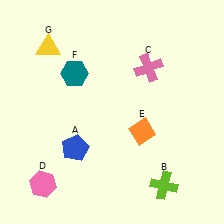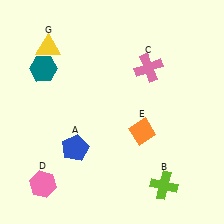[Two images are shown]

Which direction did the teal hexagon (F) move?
The teal hexagon (F) moved left.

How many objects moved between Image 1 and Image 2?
1 object moved between the two images.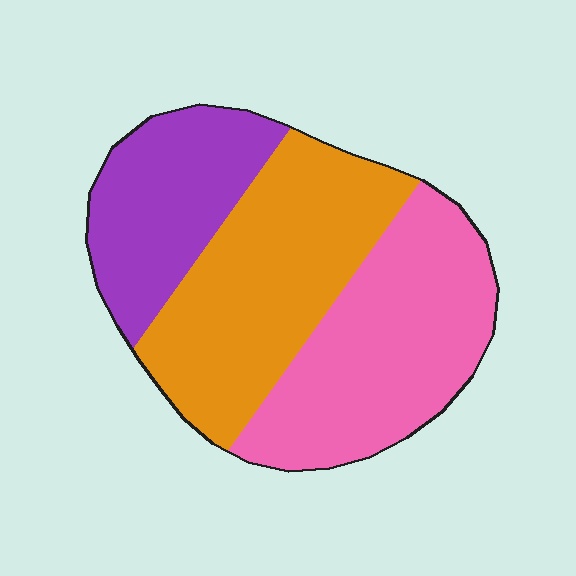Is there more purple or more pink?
Pink.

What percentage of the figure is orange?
Orange takes up about three eighths (3/8) of the figure.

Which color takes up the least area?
Purple, at roughly 25%.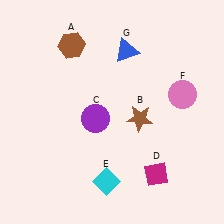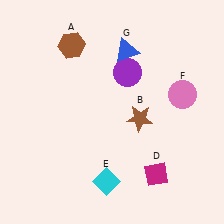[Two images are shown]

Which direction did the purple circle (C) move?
The purple circle (C) moved up.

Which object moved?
The purple circle (C) moved up.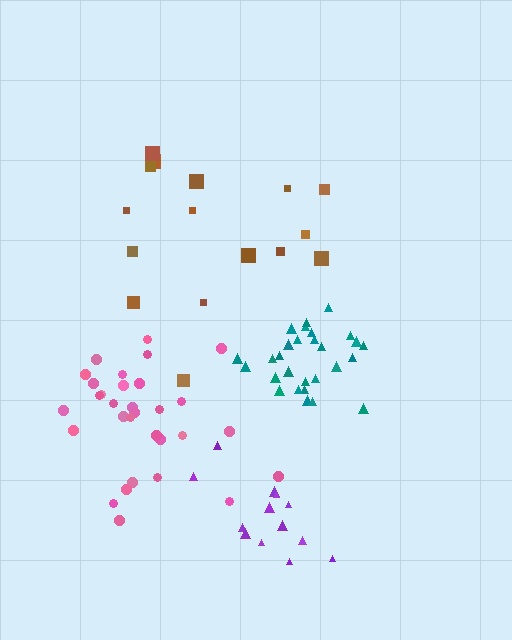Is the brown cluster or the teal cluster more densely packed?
Teal.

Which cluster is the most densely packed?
Teal.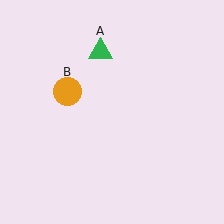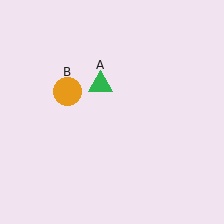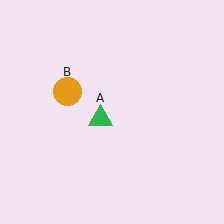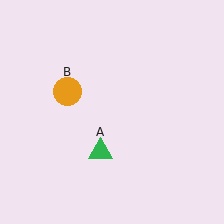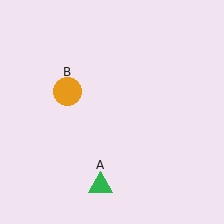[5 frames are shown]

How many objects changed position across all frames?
1 object changed position: green triangle (object A).